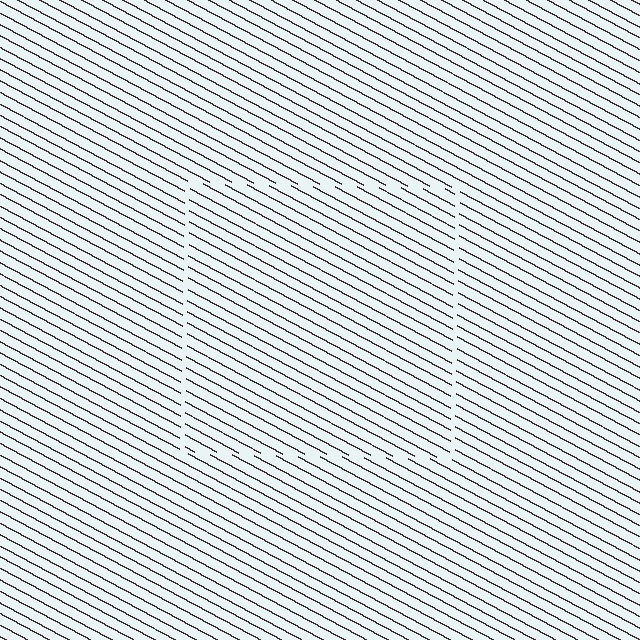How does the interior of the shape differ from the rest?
The interior of the shape contains the same grating, shifted by half a period — the contour is defined by the phase discontinuity where line-ends from the inner and outer gratings abut.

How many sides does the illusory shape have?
4 sides — the line-ends trace a square.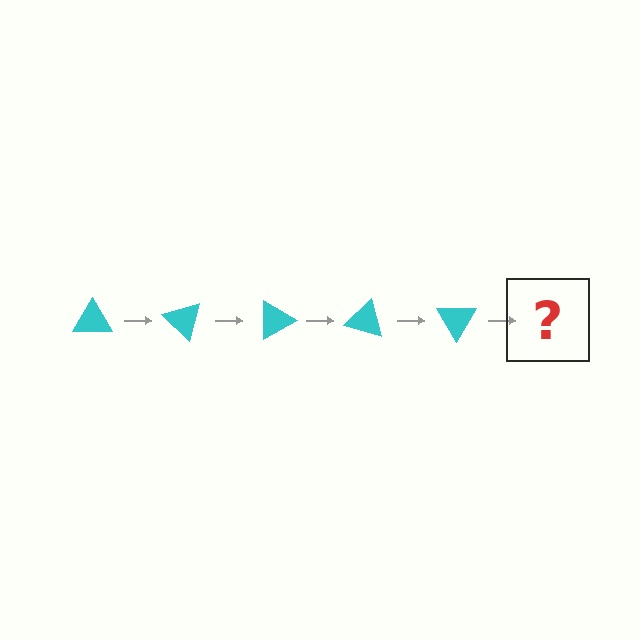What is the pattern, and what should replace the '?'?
The pattern is that the triangle rotates 45 degrees each step. The '?' should be a cyan triangle rotated 225 degrees.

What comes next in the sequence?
The next element should be a cyan triangle rotated 225 degrees.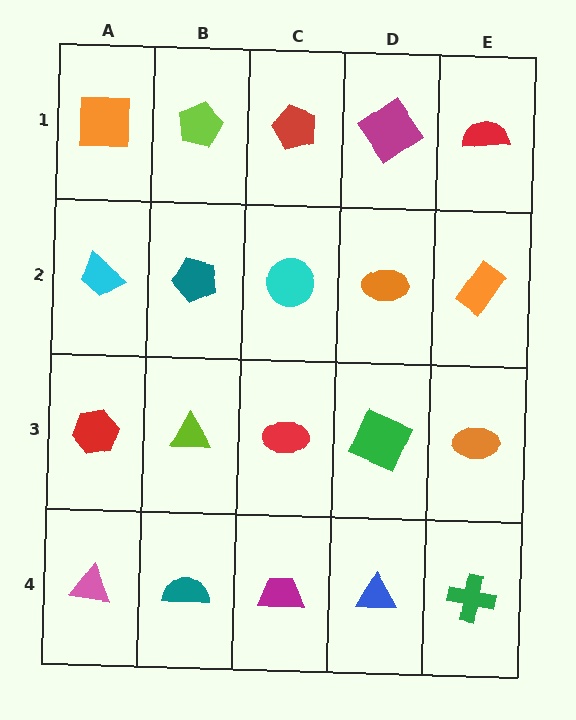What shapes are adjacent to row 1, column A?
A cyan trapezoid (row 2, column A), a lime pentagon (row 1, column B).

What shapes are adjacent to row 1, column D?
An orange ellipse (row 2, column D), a red pentagon (row 1, column C), a red semicircle (row 1, column E).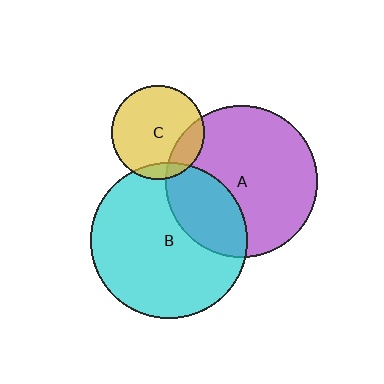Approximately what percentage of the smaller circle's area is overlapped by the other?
Approximately 30%.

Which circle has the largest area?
Circle B (cyan).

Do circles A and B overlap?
Yes.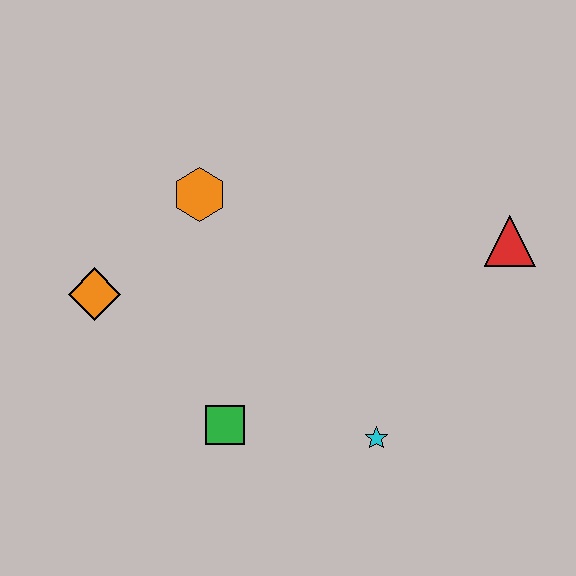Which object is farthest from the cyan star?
The orange diamond is farthest from the cyan star.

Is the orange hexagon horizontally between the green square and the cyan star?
No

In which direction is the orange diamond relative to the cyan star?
The orange diamond is to the left of the cyan star.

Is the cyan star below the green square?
Yes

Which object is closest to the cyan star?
The green square is closest to the cyan star.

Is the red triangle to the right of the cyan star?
Yes